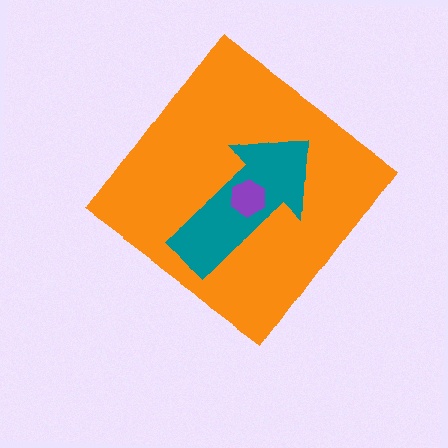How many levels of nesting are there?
3.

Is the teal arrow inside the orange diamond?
Yes.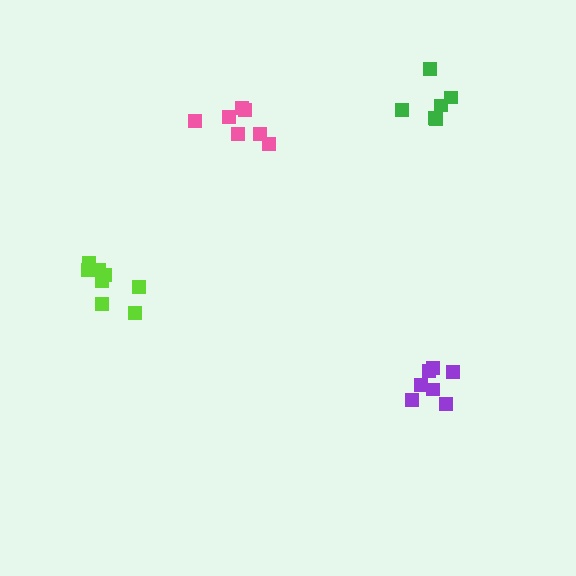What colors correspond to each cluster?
The clusters are colored: purple, green, lime, pink.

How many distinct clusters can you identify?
There are 4 distinct clusters.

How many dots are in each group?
Group 1: 7 dots, Group 2: 6 dots, Group 3: 8 dots, Group 4: 7 dots (28 total).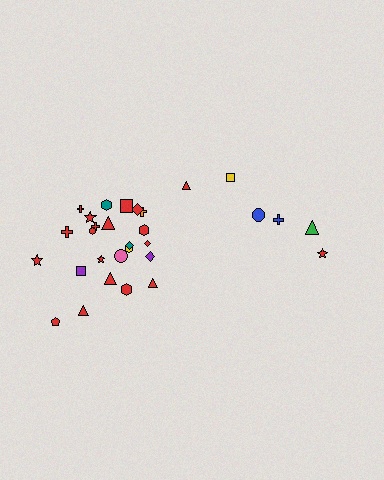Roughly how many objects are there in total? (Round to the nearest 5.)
Roughly 30 objects in total.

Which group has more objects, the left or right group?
The left group.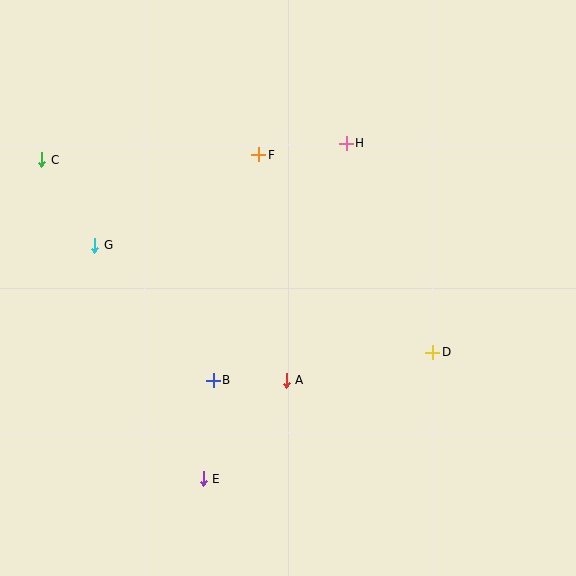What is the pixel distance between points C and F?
The distance between C and F is 217 pixels.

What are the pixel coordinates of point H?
Point H is at (346, 143).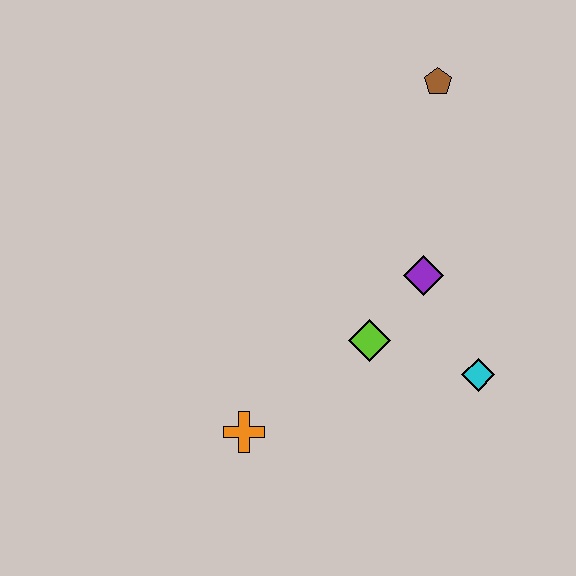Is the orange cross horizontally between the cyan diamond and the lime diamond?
No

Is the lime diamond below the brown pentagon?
Yes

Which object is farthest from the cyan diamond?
The brown pentagon is farthest from the cyan diamond.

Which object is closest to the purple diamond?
The lime diamond is closest to the purple diamond.